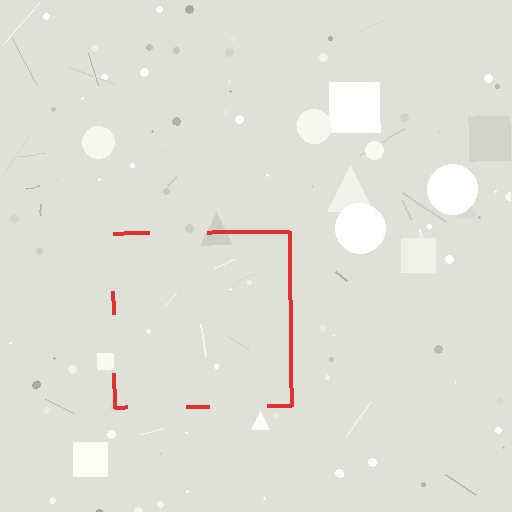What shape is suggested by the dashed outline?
The dashed outline suggests a square.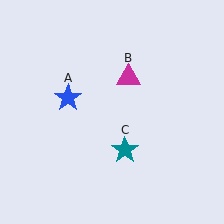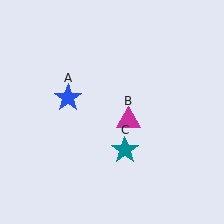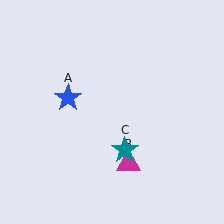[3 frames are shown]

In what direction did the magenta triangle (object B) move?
The magenta triangle (object B) moved down.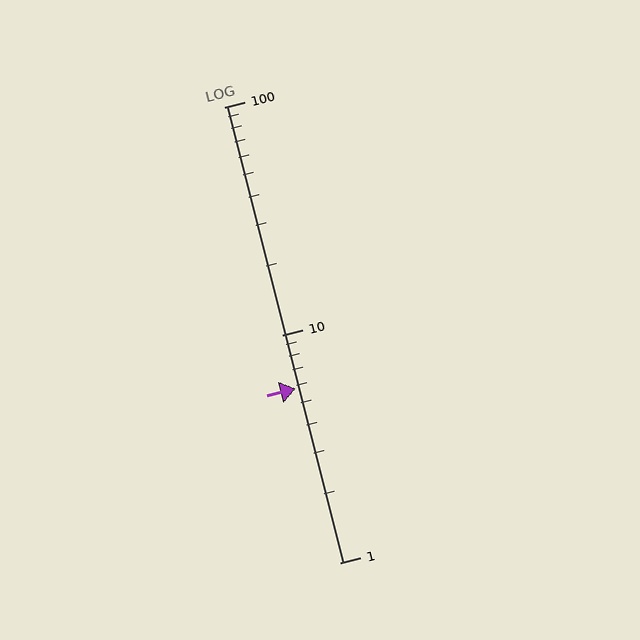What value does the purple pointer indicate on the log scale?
The pointer indicates approximately 5.8.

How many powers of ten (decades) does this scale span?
The scale spans 2 decades, from 1 to 100.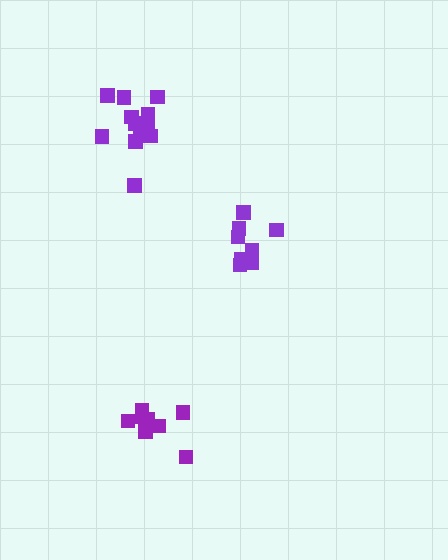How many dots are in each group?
Group 1: 8 dots, Group 2: 12 dots, Group 3: 8 dots (28 total).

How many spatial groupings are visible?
There are 3 spatial groupings.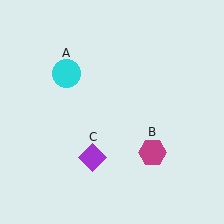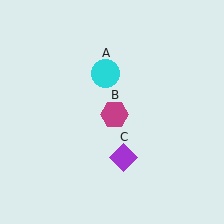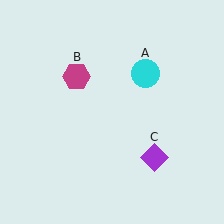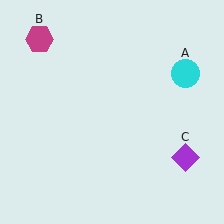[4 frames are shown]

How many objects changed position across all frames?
3 objects changed position: cyan circle (object A), magenta hexagon (object B), purple diamond (object C).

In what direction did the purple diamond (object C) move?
The purple diamond (object C) moved right.